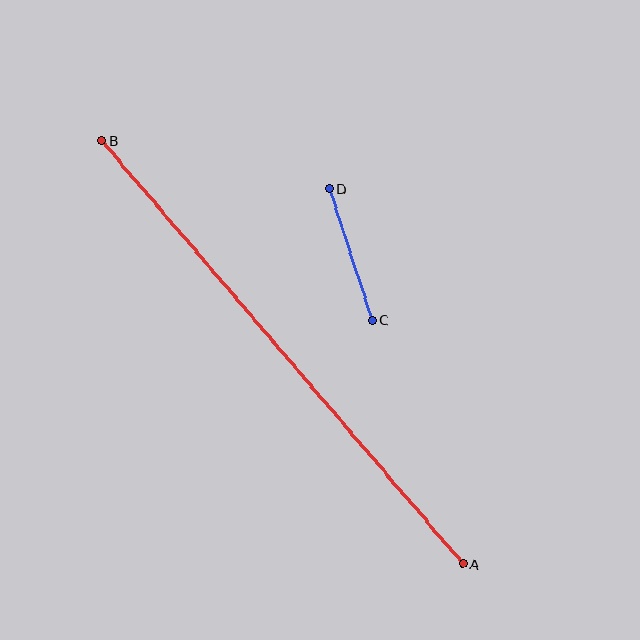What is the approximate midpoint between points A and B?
The midpoint is at approximately (282, 352) pixels.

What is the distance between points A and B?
The distance is approximately 556 pixels.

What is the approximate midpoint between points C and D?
The midpoint is at approximately (351, 255) pixels.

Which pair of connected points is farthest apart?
Points A and B are farthest apart.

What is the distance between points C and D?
The distance is approximately 139 pixels.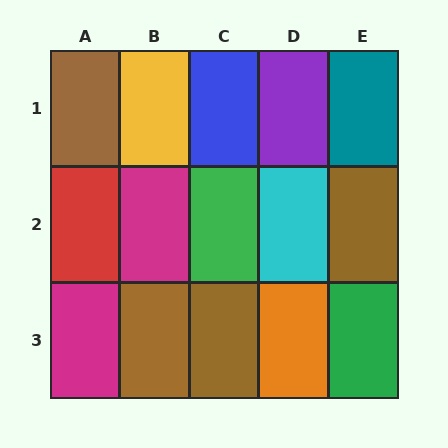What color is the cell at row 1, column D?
Purple.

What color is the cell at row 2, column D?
Cyan.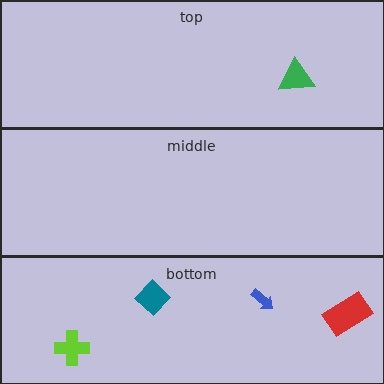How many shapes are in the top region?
1.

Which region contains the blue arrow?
The bottom region.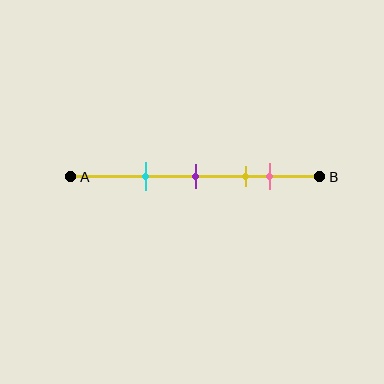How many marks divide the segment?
There are 4 marks dividing the segment.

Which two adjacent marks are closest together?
The yellow and pink marks are the closest adjacent pair.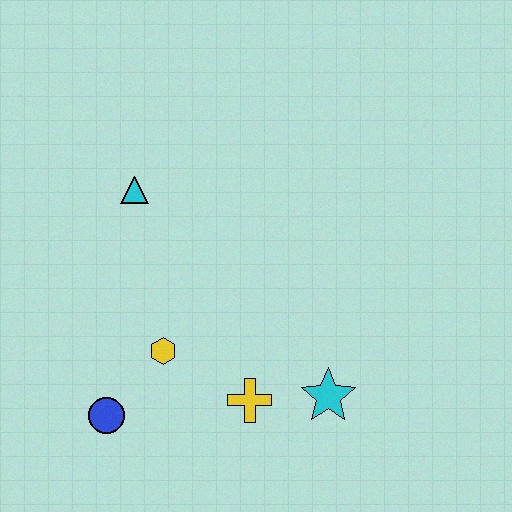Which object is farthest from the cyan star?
The cyan triangle is farthest from the cyan star.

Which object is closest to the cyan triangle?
The yellow hexagon is closest to the cyan triangle.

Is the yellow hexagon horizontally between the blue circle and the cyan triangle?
No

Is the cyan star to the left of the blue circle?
No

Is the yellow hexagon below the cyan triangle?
Yes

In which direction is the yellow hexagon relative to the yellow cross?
The yellow hexagon is to the left of the yellow cross.